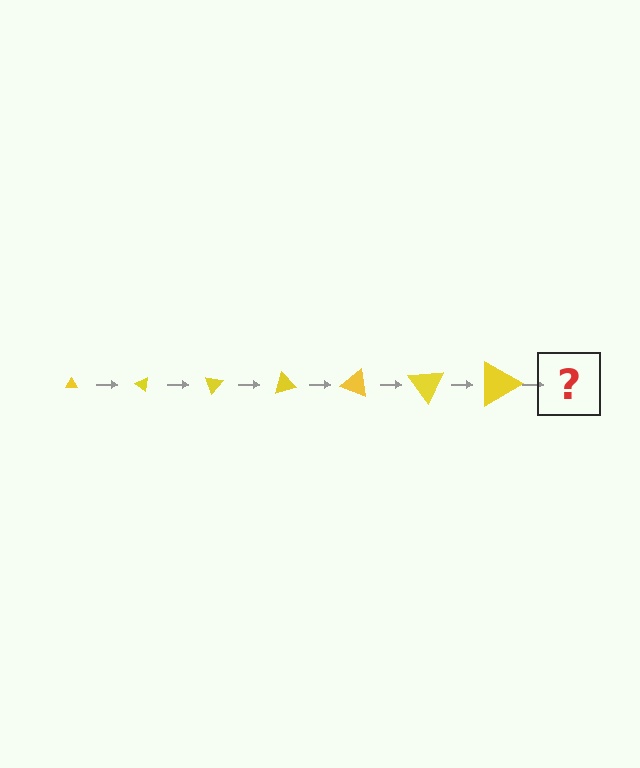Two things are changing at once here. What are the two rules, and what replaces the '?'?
The two rules are that the triangle grows larger each step and it rotates 35 degrees each step. The '?' should be a triangle, larger than the previous one and rotated 245 degrees from the start.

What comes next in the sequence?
The next element should be a triangle, larger than the previous one and rotated 245 degrees from the start.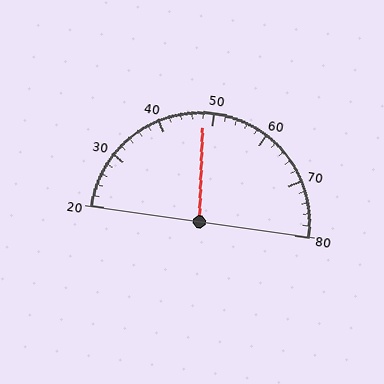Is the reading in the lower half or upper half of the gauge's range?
The reading is in the lower half of the range (20 to 80).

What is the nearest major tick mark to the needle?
The nearest major tick mark is 50.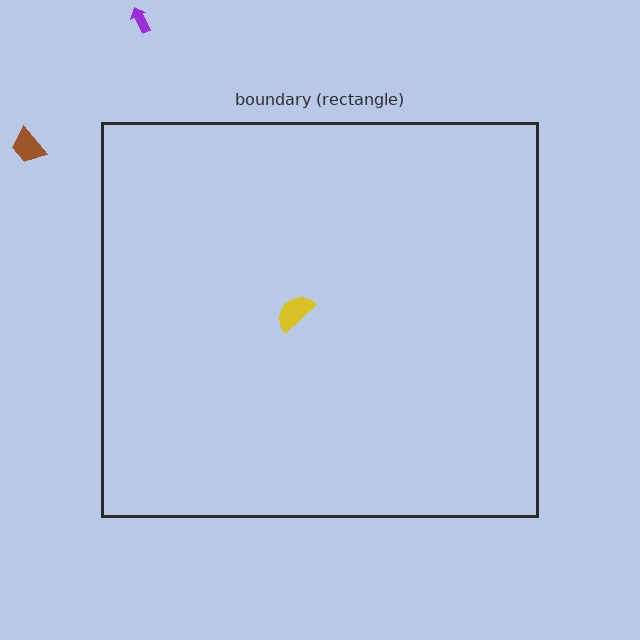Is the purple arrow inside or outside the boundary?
Outside.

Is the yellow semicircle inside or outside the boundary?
Inside.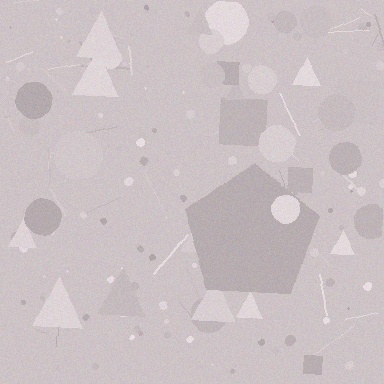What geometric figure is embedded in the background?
A pentagon is embedded in the background.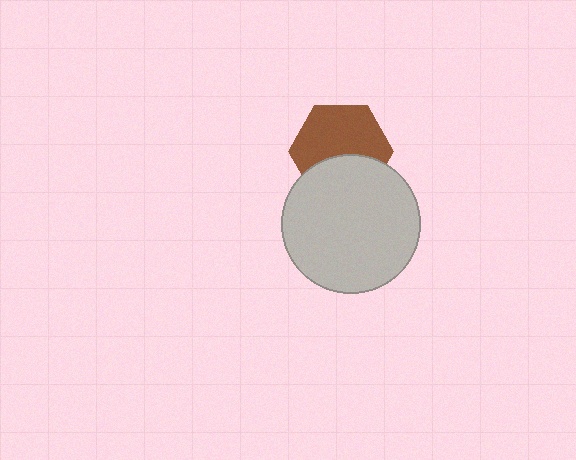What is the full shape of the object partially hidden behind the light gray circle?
The partially hidden object is a brown hexagon.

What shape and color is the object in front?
The object in front is a light gray circle.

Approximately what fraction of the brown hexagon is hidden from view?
Roughly 38% of the brown hexagon is hidden behind the light gray circle.